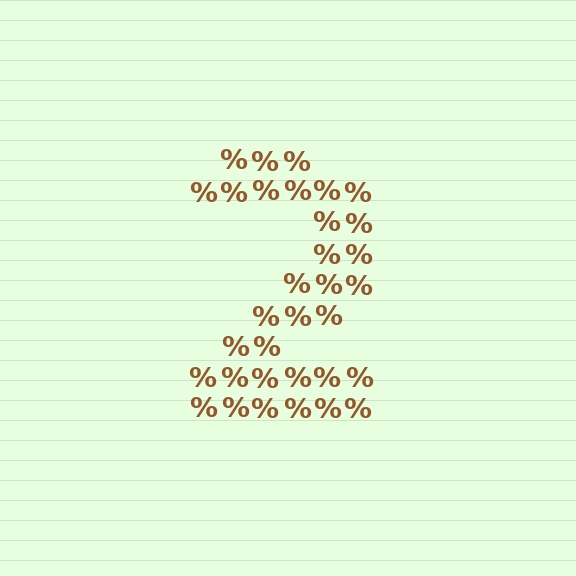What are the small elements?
The small elements are percent signs.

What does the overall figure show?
The overall figure shows the digit 2.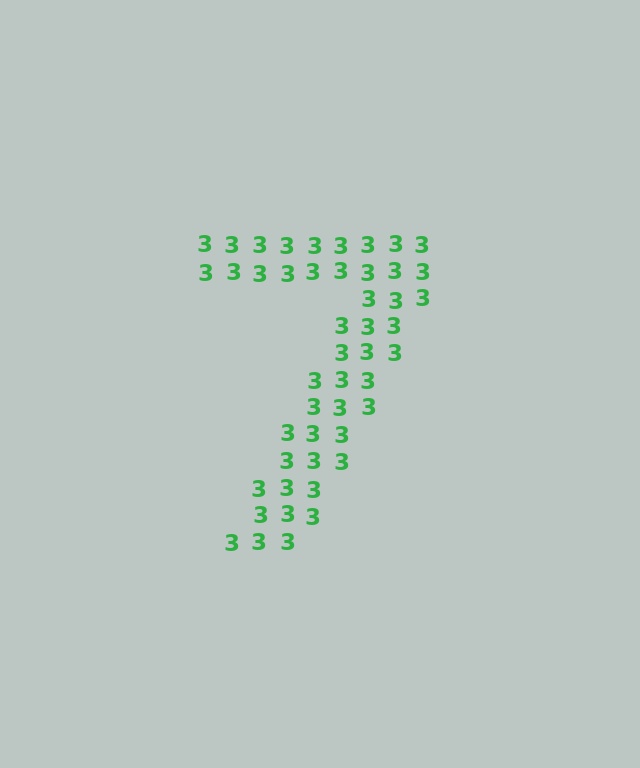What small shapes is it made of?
It is made of small digit 3's.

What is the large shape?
The large shape is the digit 7.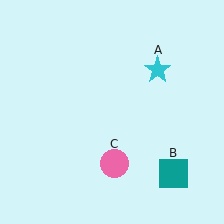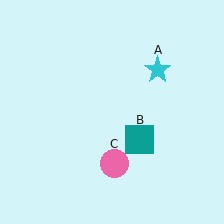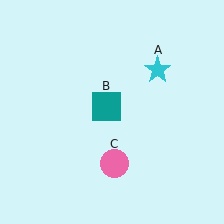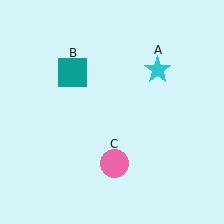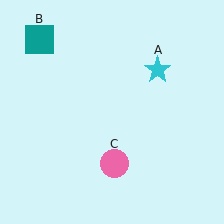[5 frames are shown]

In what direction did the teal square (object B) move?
The teal square (object B) moved up and to the left.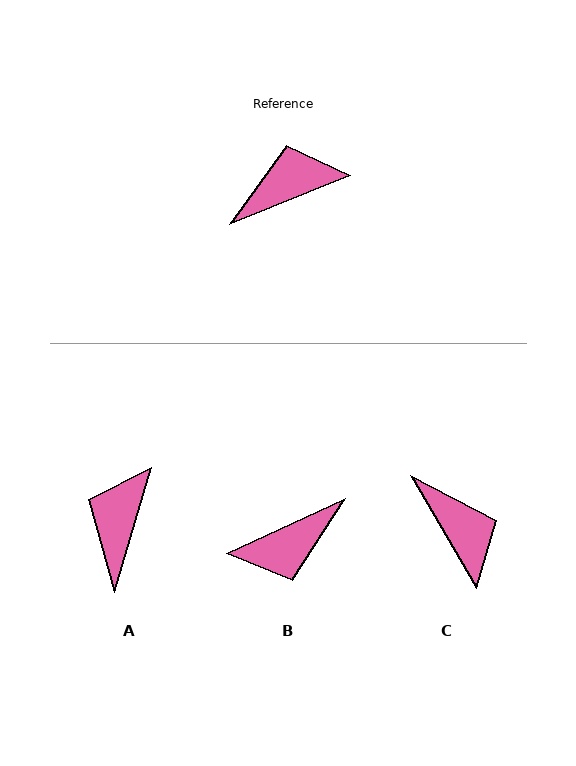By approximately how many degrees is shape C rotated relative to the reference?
Approximately 82 degrees clockwise.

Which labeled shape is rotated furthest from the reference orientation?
B, about 177 degrees away.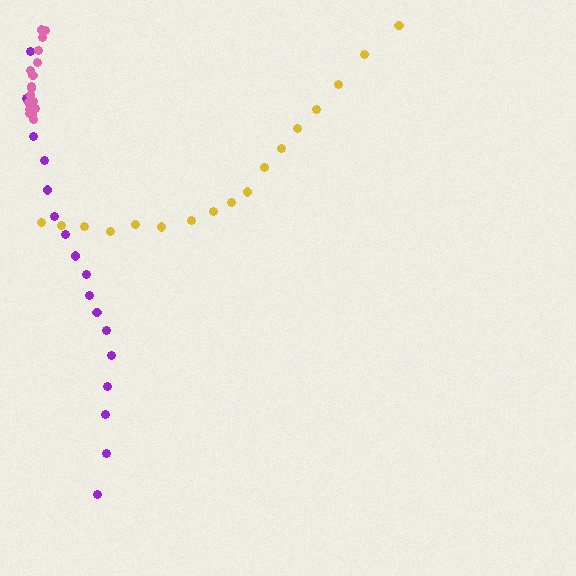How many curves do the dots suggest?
There are 3 distinct paths.